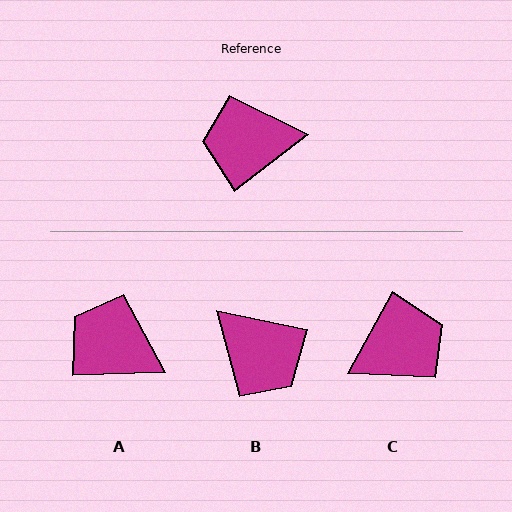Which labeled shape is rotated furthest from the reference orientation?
C, about 156 degrees away.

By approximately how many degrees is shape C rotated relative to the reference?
Approximately 156 degrees clockwise.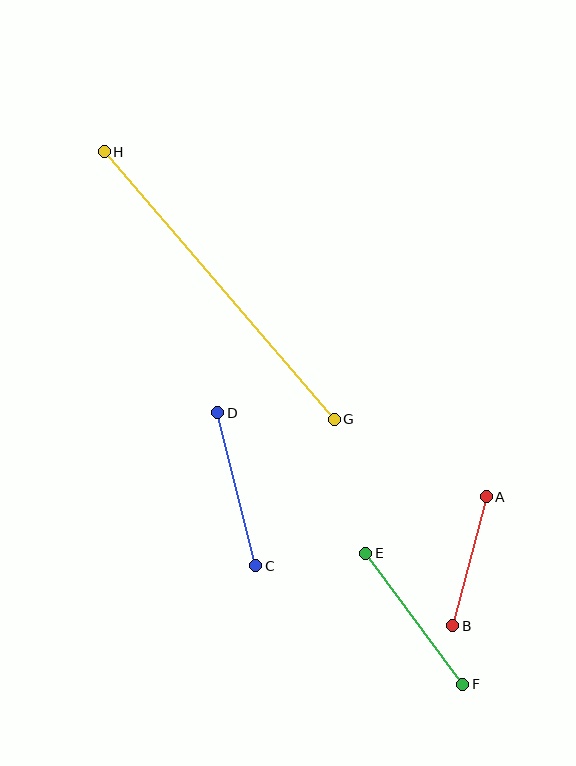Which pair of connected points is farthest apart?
Points G and H are farthest apart.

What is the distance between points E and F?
The distance is approximately 163 pixels.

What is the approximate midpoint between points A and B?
The midpoint is at approximately (470, 561) pixels.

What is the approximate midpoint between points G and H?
The midpoint is at approximately (219, 286) pixels.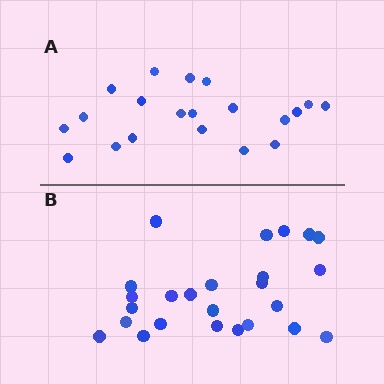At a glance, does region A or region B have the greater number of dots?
Region B (the bottom region) has more dots.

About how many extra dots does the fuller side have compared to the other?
Region B has about 5 more dots than region A.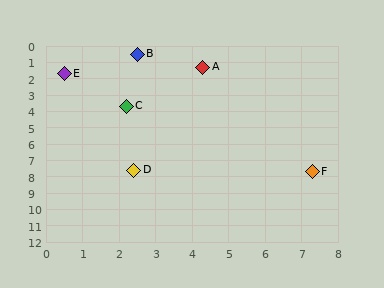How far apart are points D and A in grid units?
Points D and A are about 6.6 grid units apart.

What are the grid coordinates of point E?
Point E is at approximately (0.5, 1.7).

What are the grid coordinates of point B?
Point B is at approximately (2.5, 0.5).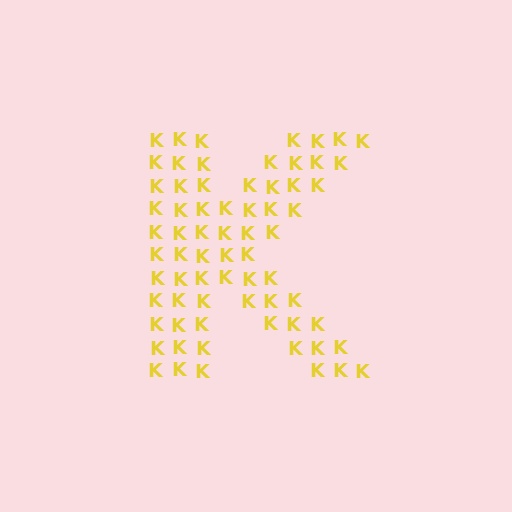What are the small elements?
The small elements are letter K's.